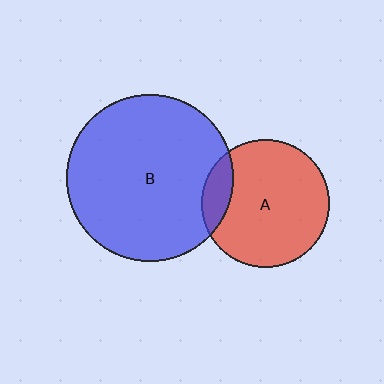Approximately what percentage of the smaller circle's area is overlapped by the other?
Approximately 15%.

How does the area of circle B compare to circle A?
Approximately 1.7 times.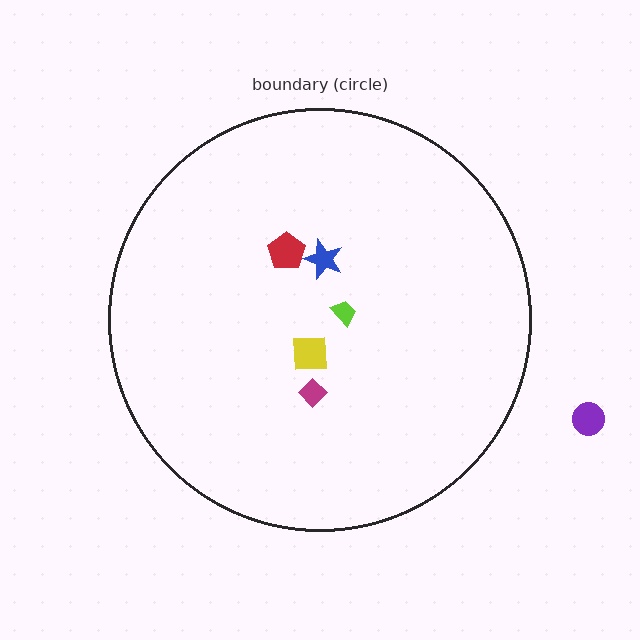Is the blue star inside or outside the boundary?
Inside.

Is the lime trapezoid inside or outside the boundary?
Inside.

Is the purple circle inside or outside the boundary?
Outside.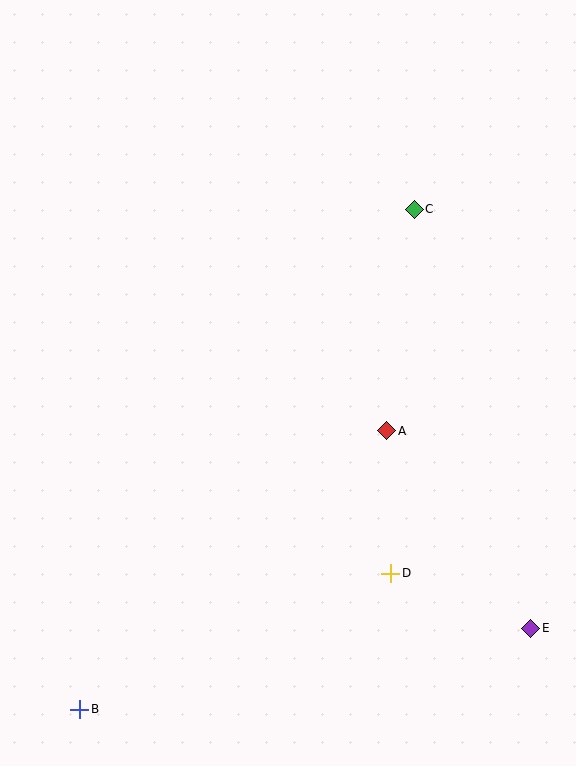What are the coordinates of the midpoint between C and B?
The midpoint between C and B is at (247, 459).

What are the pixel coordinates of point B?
Point B is at (80, 709).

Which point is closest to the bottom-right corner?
Point E is closest to the bottom-right corner.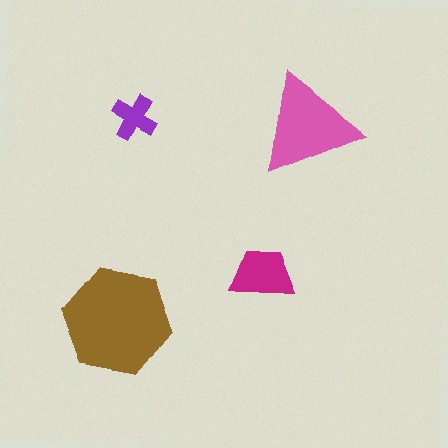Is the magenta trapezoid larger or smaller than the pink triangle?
Smaller.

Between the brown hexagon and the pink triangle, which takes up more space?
The brown hexagon.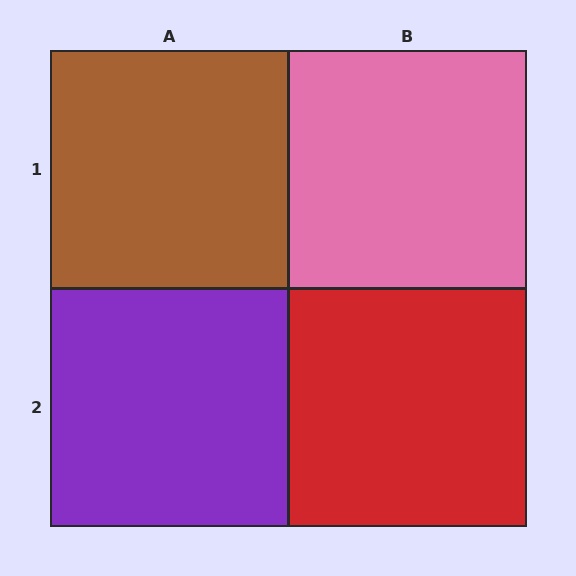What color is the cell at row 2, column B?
Red.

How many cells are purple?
1 cell is purple.